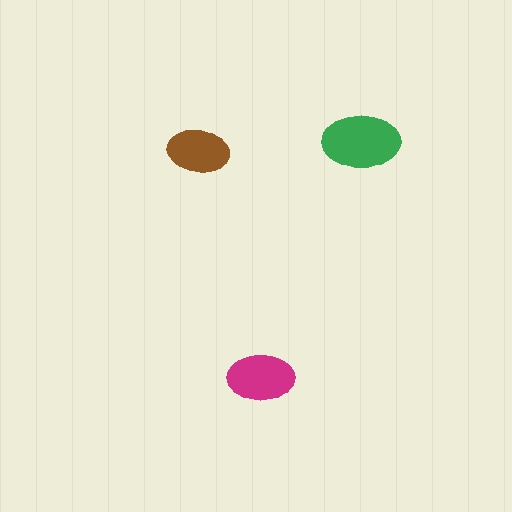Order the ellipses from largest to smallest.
the green one, the magenta one, the brown one.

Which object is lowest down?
The magenta ellipse is bottommost.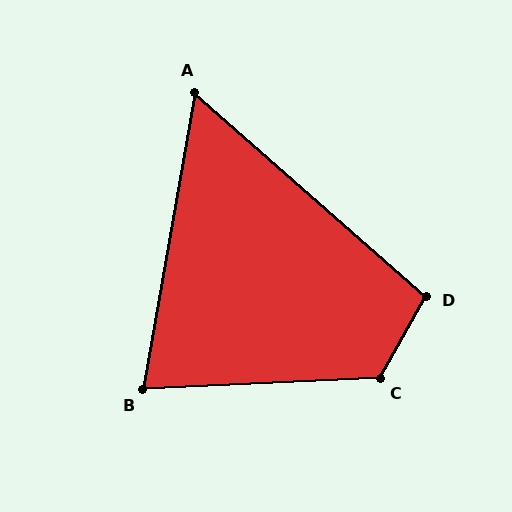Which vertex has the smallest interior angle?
A, at approximately 58 degrees.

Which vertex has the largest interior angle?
C, at approximately 122 degrees.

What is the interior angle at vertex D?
Approximately 102 degrees (obtuse).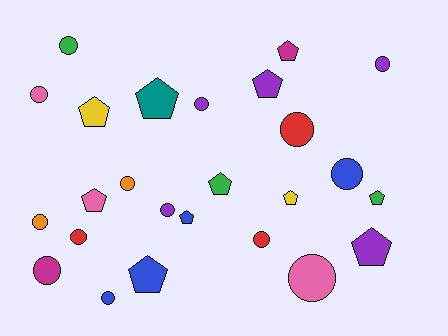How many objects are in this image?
There are 25 objects.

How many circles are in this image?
There are 14 circles.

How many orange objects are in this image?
There are 2 orange objects.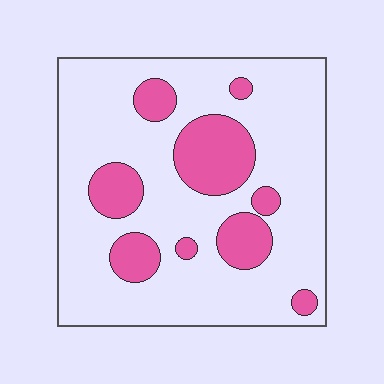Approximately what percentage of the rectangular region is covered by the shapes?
Approximately 20%.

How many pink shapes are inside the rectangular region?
9.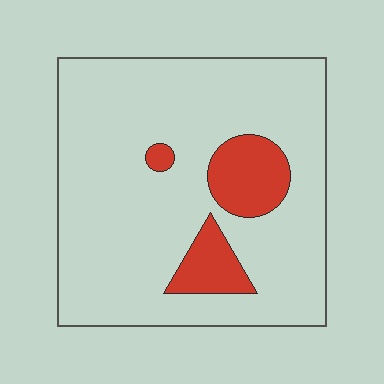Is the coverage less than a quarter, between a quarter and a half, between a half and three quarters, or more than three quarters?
Less than a quarter.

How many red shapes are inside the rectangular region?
3.